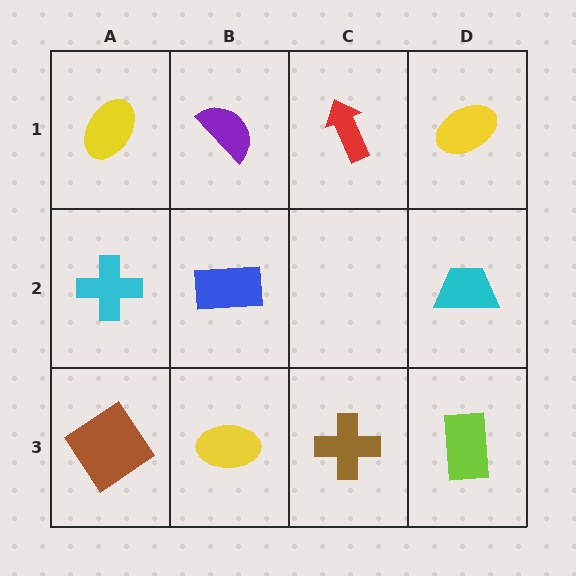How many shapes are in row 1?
4 shapes.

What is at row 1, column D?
A yellow ellipse.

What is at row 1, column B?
A purple semicircle.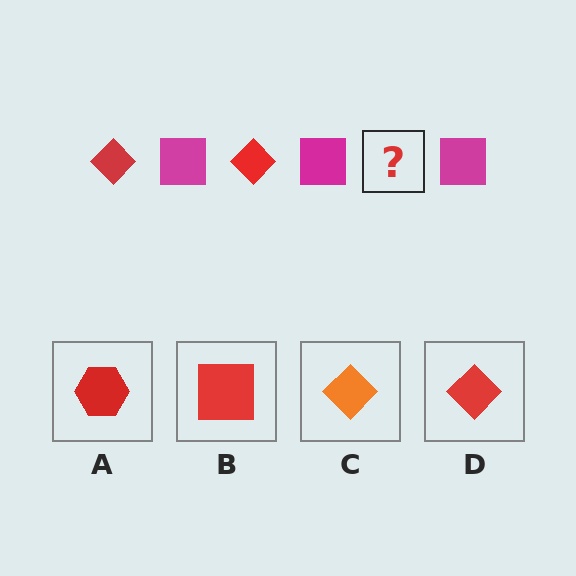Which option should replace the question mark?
Option D.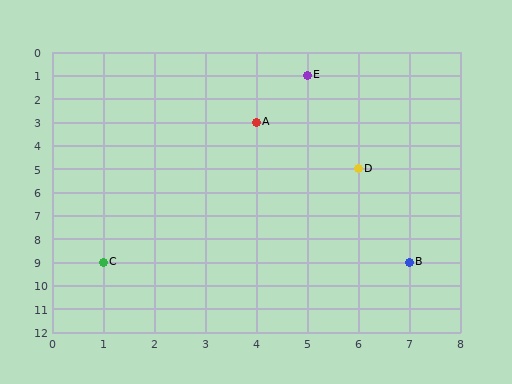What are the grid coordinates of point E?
Point E is at grid coordinates (5, 1).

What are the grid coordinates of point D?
Point D is at grid coordinates (6, 5).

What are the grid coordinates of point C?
Point C is at grid coordinates (1, 9).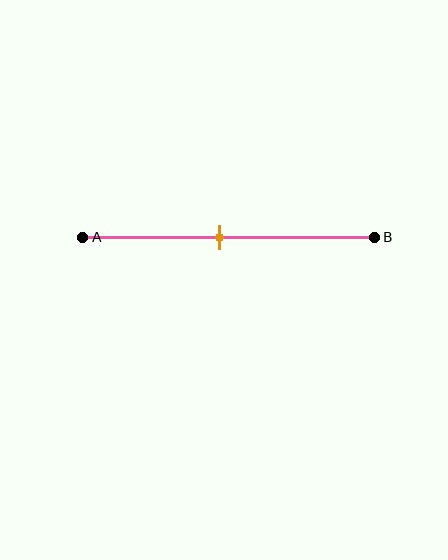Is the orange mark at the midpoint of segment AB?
No, the mark is at about 45% from A, not at the 50% midpoint.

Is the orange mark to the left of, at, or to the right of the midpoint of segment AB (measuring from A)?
The orange mark is to the left of the midpoint of segment AB.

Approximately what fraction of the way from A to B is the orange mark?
The orange mark is approximately 45% of the way from A to B.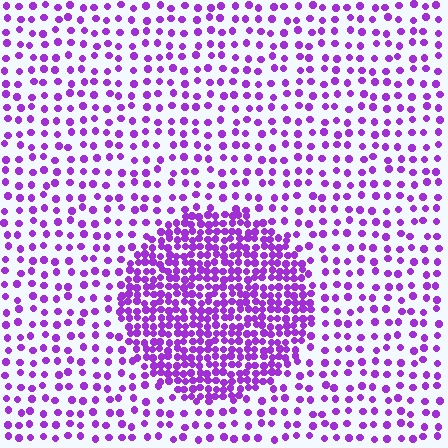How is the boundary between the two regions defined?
The boundary is defined by a change in element density (approximately 2.6x ratio). All elements are the same color, size, and shape.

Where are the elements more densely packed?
The elements are more densely packed inside the circle boundary.